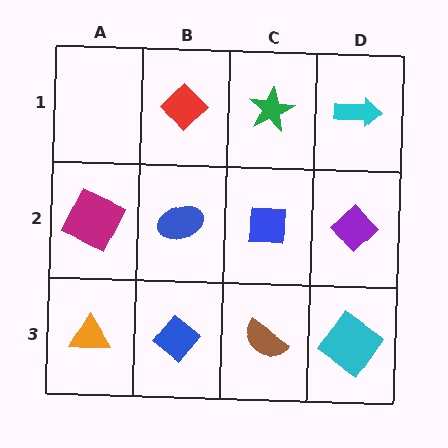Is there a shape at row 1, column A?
No, that cell is empty.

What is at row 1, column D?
A cyan arrow.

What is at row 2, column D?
A purple diamond.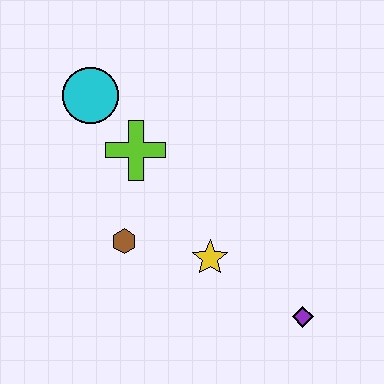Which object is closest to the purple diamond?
The yellow star is closest to the purple diamond.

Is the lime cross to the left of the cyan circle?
No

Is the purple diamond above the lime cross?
No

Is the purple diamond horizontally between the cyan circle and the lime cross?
No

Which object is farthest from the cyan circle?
The purple diamond is farthest from the cyan circle.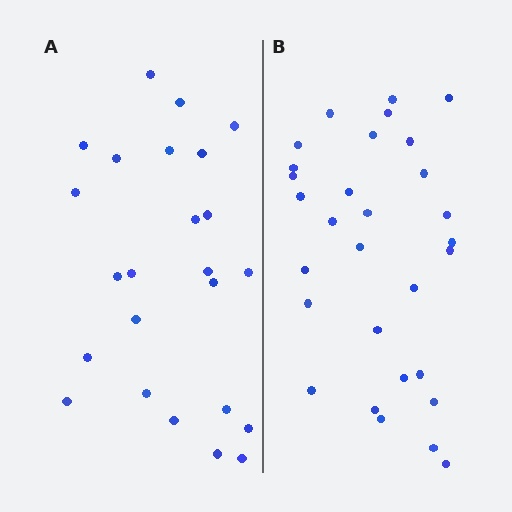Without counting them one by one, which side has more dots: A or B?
Region B (the right region) has more dots.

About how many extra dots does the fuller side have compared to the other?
Region B has about 6 more dots than region A.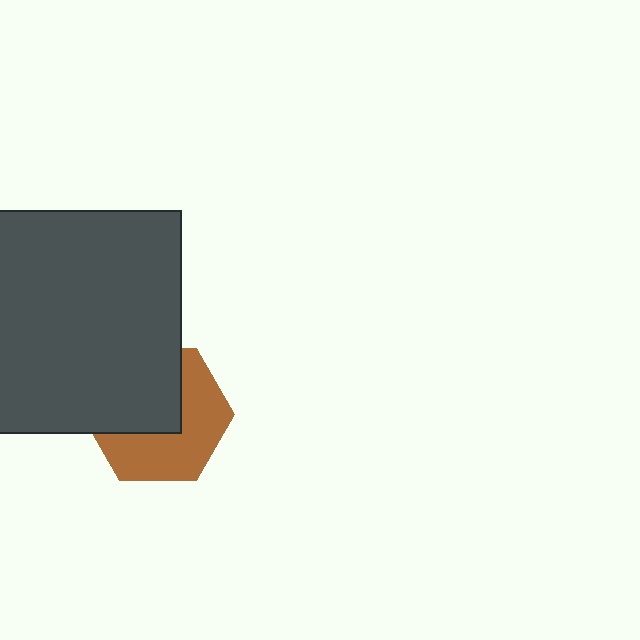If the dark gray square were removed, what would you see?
You would see the complete brown hexagon.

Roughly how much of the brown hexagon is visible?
About half of it is visible (roughly 53%).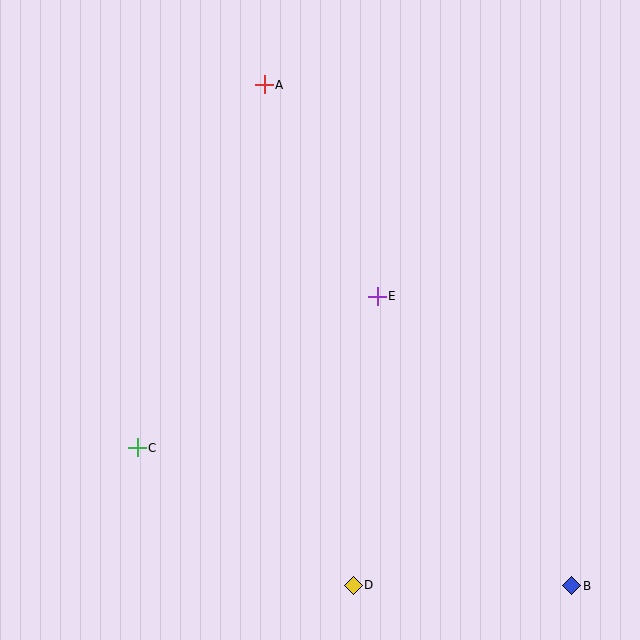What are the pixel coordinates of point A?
Point A is at (264, 85).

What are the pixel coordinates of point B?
Point B is at (572, 586).